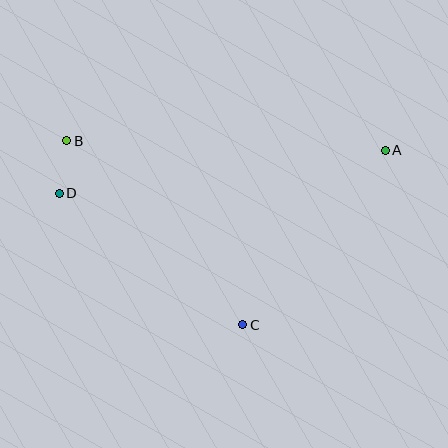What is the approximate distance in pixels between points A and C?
The distance between A and C is approximately 226 pixels.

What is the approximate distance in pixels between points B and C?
The distance between B and C is approximately 255 pixels.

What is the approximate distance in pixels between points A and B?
The distance between A and B is approximately 319 pixels.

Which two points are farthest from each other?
Points A and D are farthest from each other.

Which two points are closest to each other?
Points B and D are closest to each other.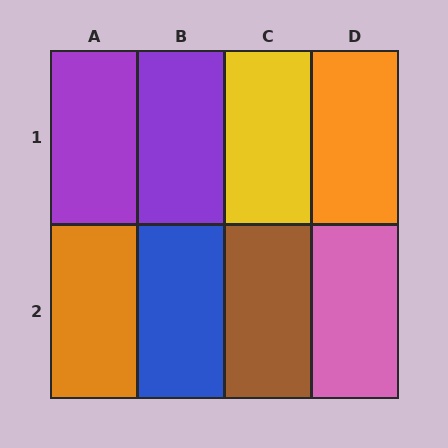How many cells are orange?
2 cells are orange.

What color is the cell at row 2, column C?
Brown.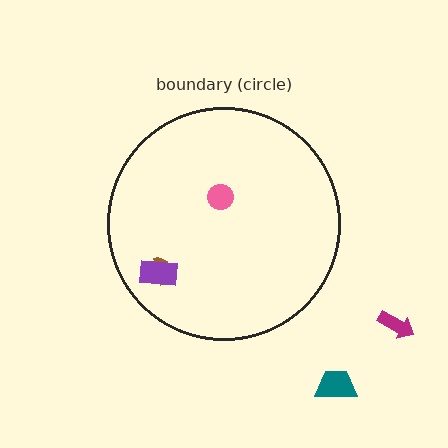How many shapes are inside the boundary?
3 inside, 2 outside.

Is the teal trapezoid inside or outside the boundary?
Outside.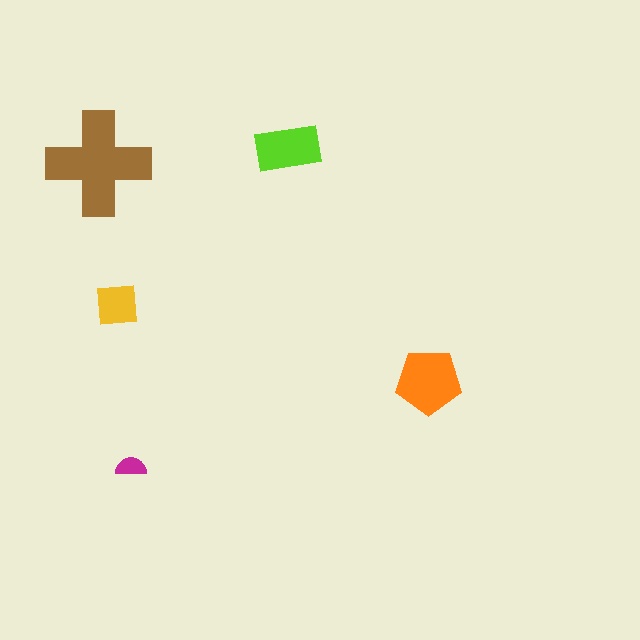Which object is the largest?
The brown cross.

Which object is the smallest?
The magenta semicircle.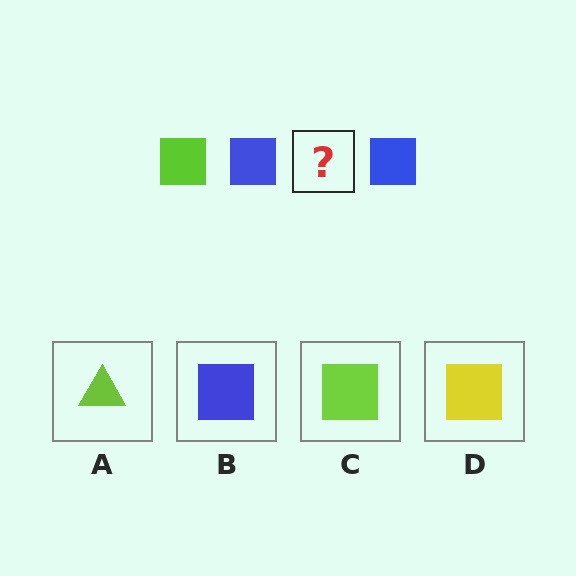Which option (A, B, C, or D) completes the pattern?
C.